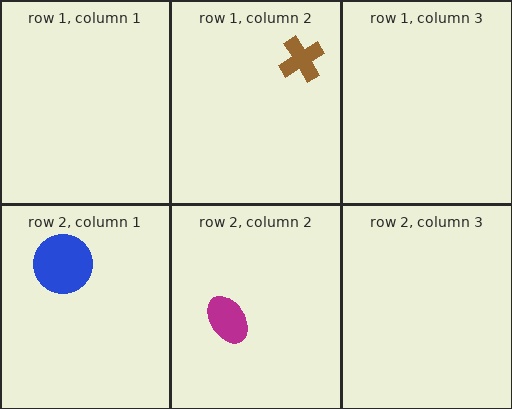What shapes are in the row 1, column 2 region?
The brown cross.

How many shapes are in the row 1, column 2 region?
1.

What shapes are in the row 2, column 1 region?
The blue circle.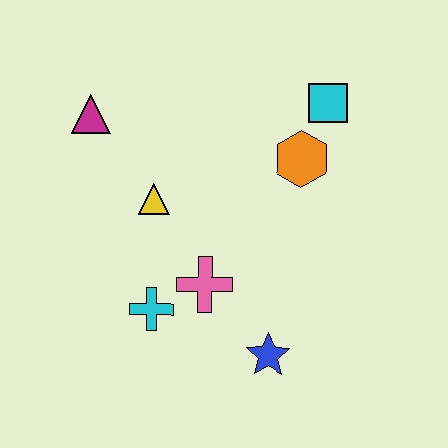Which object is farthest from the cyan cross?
The cyan square is farthest from the cyan cross.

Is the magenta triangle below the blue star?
No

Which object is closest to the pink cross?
The cyan cross is closest to the pink cross.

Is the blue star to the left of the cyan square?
Yes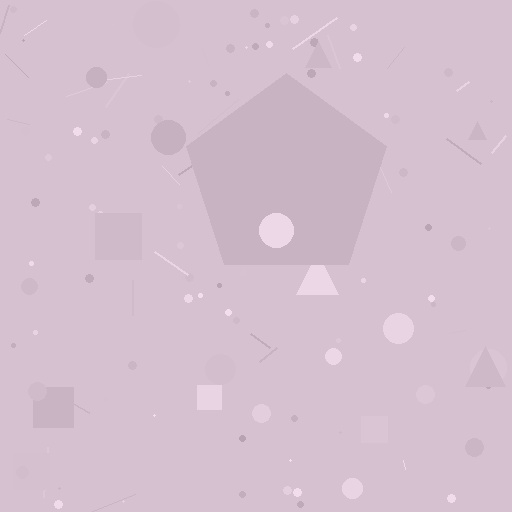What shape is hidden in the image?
A pentagon is hidden in the image.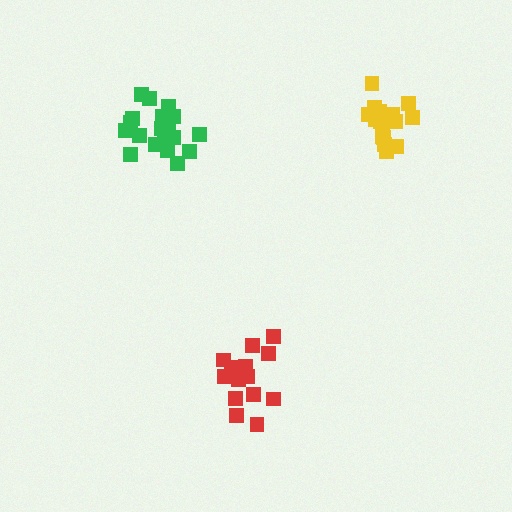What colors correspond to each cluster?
The clusters are colored: yellow, green, red.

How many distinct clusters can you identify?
There are 3 distinct clusters.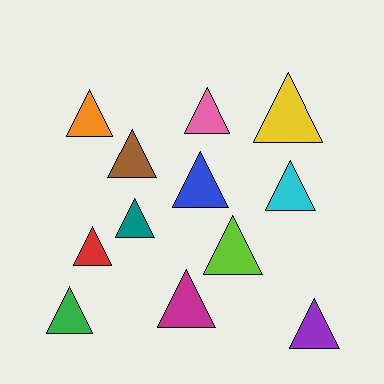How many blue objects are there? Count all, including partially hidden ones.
There is 1 blue object.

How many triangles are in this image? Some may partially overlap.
There are 12 triangles.